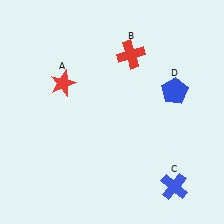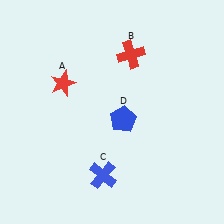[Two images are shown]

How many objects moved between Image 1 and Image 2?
2 objects moved between the two images.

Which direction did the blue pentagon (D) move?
The blue pentagon (D) moved left.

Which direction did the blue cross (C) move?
The blue cross (C) moved left.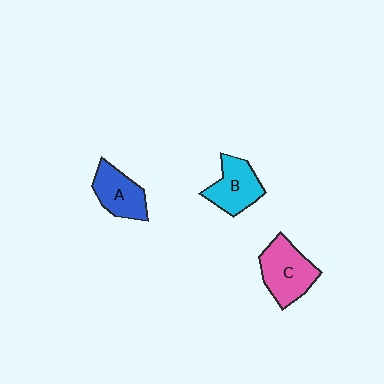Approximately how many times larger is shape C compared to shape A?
Approximately 1.3 times.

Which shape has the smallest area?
Shape A (blue).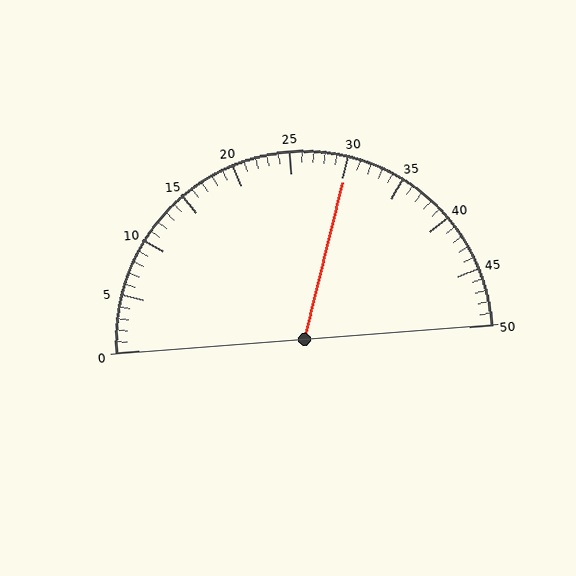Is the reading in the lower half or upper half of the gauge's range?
The reading is in the upper half of the range (0 to 50).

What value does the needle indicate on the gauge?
The needle indicates approximately 30.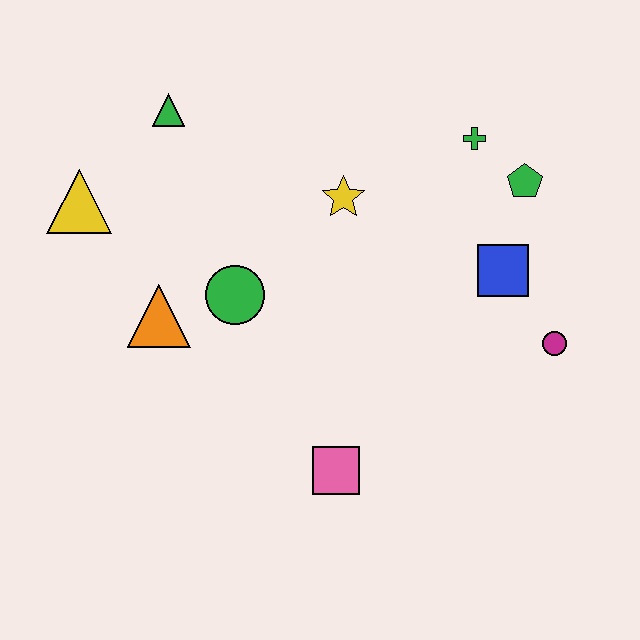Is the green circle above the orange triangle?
Yes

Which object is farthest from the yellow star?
The pink square is farthest from the yellow star.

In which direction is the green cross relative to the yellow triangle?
The green cross is to the right of the yellow triangle.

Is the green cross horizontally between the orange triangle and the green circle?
No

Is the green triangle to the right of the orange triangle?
Yes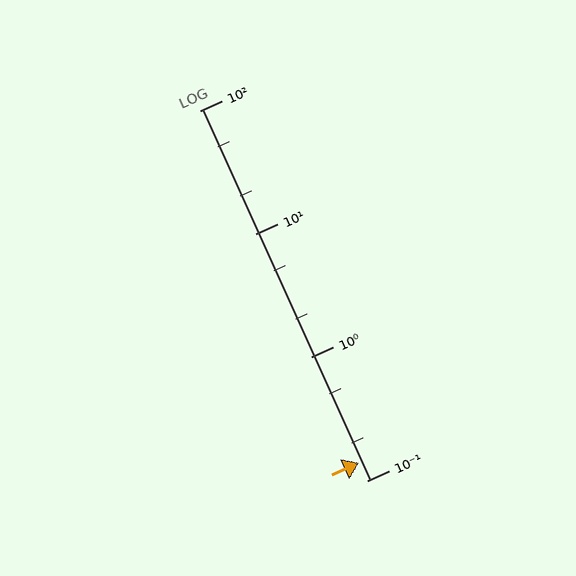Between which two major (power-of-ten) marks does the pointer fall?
The pointer is between 0.1 and 1.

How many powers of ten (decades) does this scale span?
The scale spans 3 decades, from 0.1 to 100.